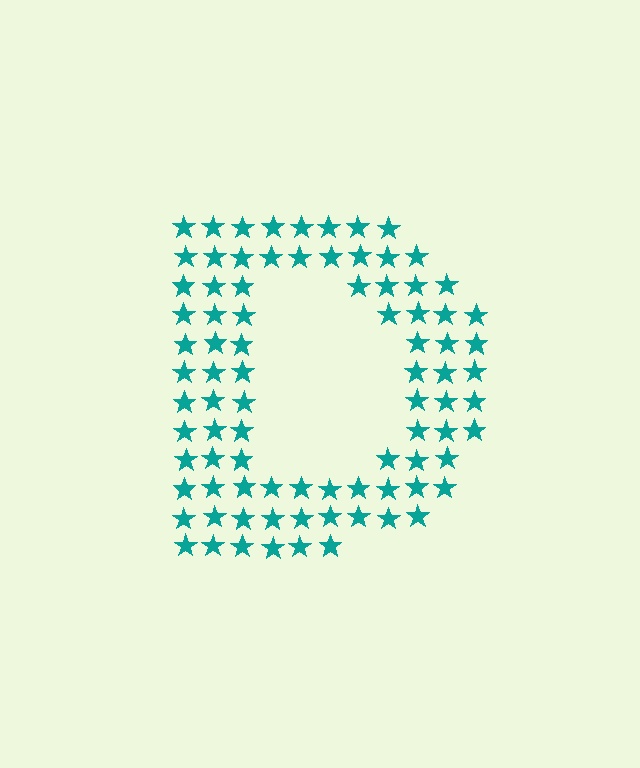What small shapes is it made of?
It is made of small stars.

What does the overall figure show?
The overall figure shows the letter D.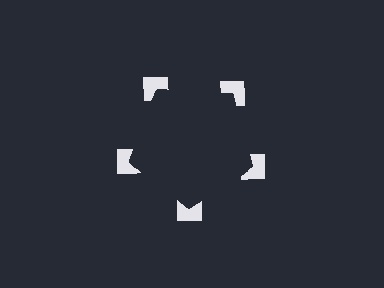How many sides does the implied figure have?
5 sides.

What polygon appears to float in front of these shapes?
An illusory pentagon — its edges are inferred from the aligned wedge cuts in the notched squares, not physically drawn.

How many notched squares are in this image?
There are 5 — one at each vertex of the illusory pentagon.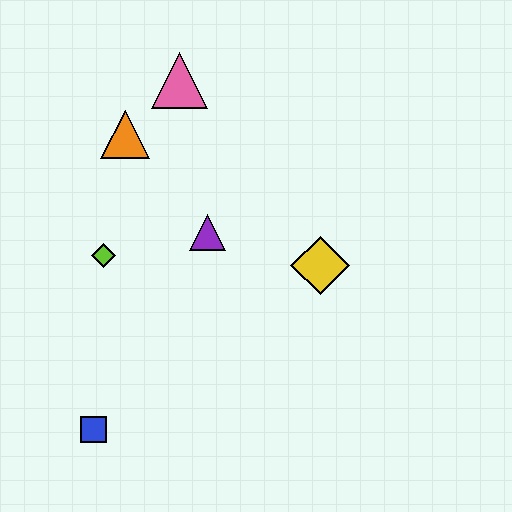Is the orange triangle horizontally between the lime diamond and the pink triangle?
Yes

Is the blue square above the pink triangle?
No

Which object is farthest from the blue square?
The pink triangle is farthest from the blue square.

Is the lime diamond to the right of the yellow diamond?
No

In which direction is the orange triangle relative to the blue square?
The orange triangle is above the blue square.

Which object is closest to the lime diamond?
The purple triangle is closest to the lime diamond.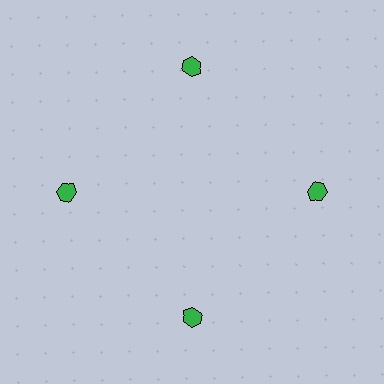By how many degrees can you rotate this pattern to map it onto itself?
The pattern maps onto itself every 90 degrees of rotation.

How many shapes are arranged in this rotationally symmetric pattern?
There are 4 shapes, arranged in 4 groups of 1.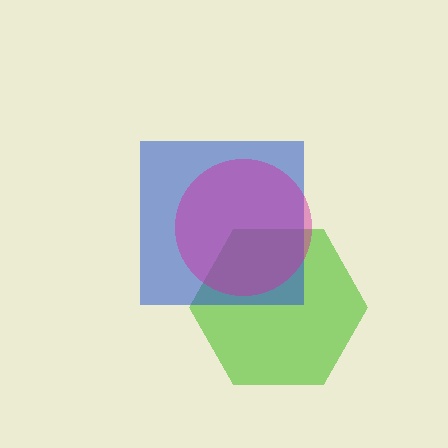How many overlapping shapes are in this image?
There are 3 overlapping shapes in the image.